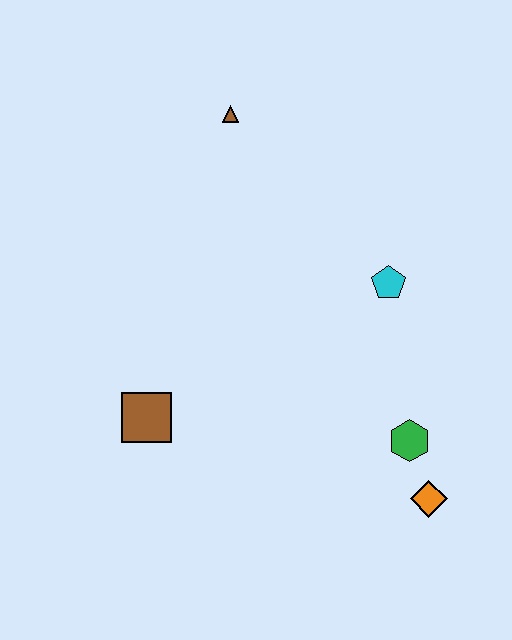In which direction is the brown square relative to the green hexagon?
The brown square is to the left of the green hexagon.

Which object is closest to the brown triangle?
The cyan pentagon is closest to the brown triangle.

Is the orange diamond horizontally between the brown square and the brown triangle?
No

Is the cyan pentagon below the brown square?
No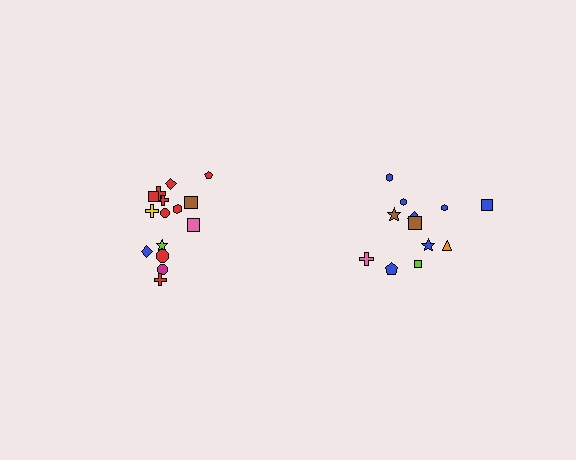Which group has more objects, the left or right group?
The left group.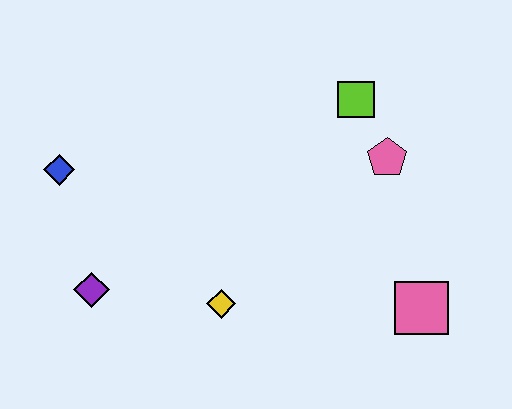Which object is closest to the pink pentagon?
The lime square is closest to the pink pentagon.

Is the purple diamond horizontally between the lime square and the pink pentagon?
No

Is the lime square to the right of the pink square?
No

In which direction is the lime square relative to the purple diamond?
The lime square is to the right of the purple diamond.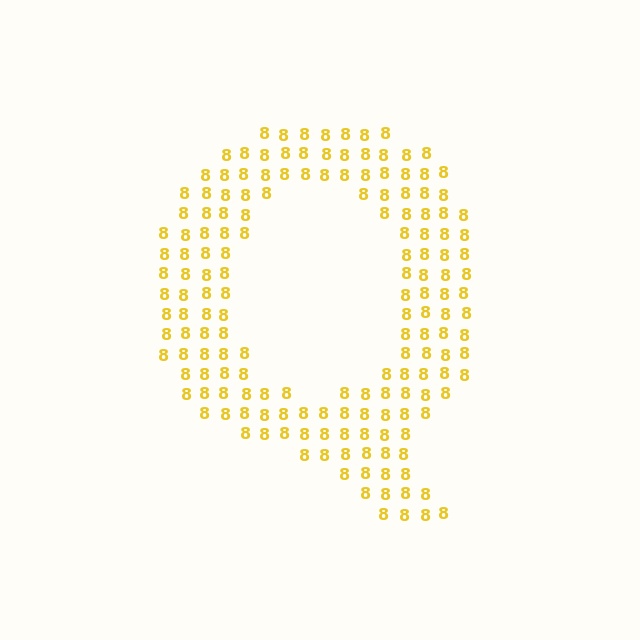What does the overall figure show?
The overall figure shows the letter Q.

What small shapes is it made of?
It is made of small digit 8's.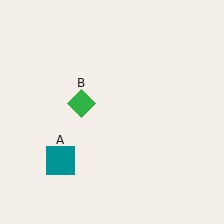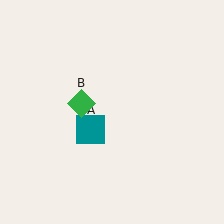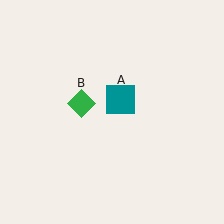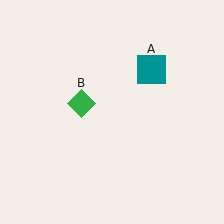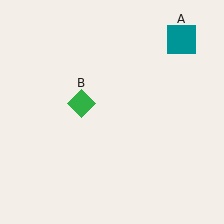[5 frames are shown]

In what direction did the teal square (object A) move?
The teal square (object A) moved up and to the right.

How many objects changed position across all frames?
1 object changed position: teal square (object A).